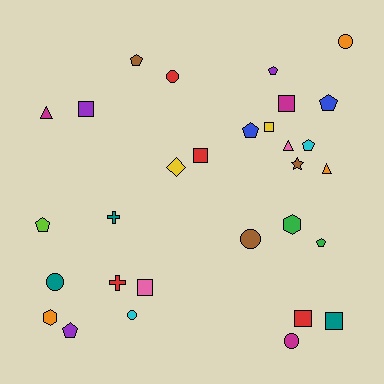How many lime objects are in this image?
There is 1 lime object.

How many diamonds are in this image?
There is 1 diamond.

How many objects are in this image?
There are 30 objects.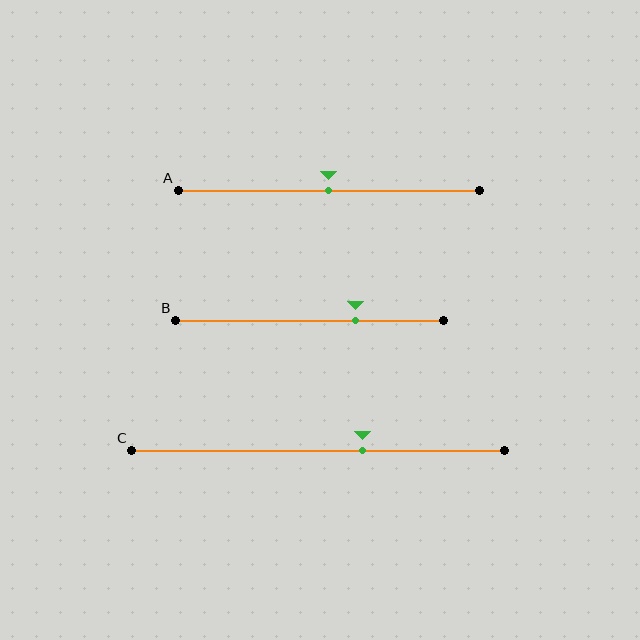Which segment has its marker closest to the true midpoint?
Segment A has its marker closest to the true midpoint.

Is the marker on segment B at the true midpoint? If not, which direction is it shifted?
No, the marker on segment B is shifted to the right by about 17% of the segment length.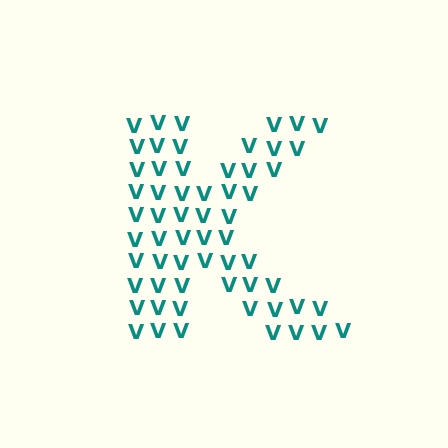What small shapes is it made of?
It is made of small letter V's.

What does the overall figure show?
The overall figure shows the letter K.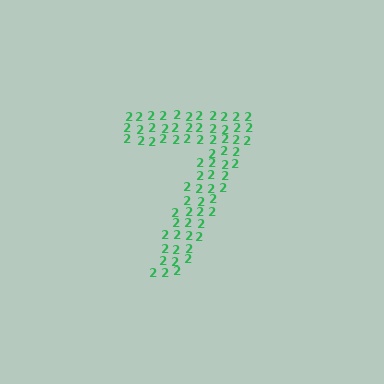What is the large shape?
The large shape is the digit 7.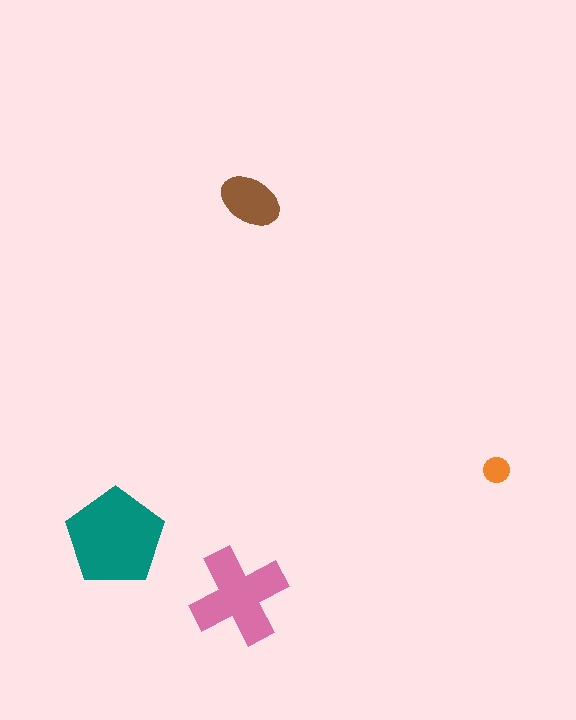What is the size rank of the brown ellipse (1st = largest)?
3rd.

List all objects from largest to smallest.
The teal pentagon, the pink cross, the brown ellipse, the orange circle.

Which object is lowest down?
The pink cross is bottommost.